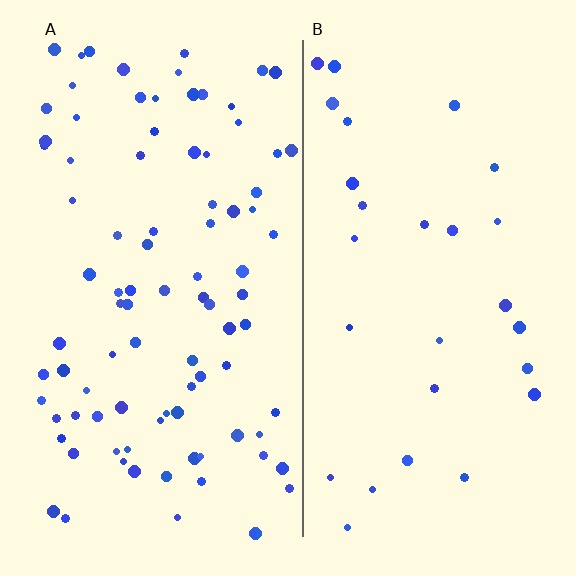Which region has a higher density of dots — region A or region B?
A (the left).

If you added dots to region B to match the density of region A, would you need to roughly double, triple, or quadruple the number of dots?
Approximately triple.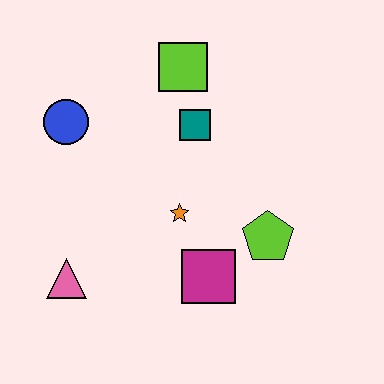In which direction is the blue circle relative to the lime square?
The blue circle is to the left of the lime square.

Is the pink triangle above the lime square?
No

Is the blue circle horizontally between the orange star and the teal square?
No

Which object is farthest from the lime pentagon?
The blue circle is farthest from the lime pentagon.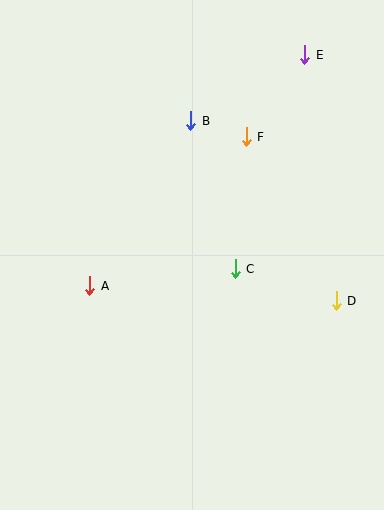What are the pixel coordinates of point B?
Point B is at (191, 121).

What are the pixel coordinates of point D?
Point D is at (336, 301).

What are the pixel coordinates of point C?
Point C is at (235, 269).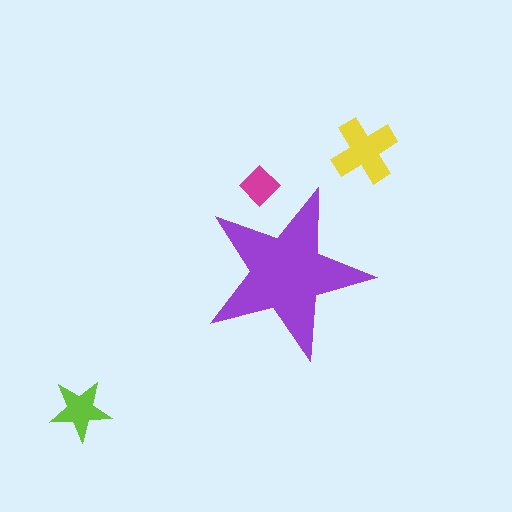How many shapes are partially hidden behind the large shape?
1 shape is partially hidden.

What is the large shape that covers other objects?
A purple star.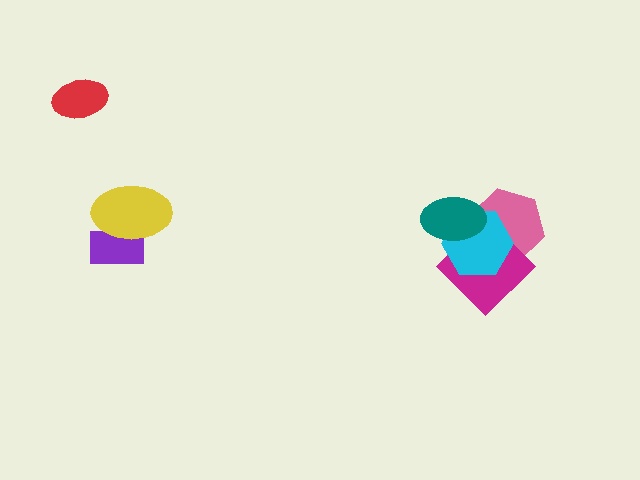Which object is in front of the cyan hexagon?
The teal ellipse is in front of the cyan hexagon.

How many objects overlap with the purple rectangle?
1 object overlaps with the purple rectangle.